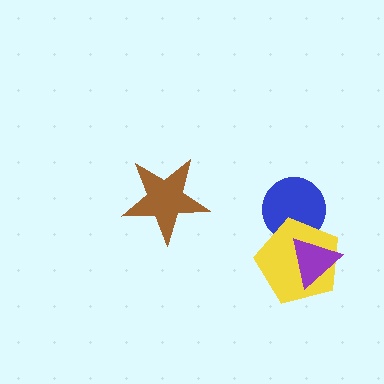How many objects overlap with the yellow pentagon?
2 objects overlap with the yellow pentagon.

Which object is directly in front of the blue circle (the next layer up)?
The yellow pentagon is directly in front of the blue circle.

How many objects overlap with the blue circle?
2 objects overlap with the blue circle.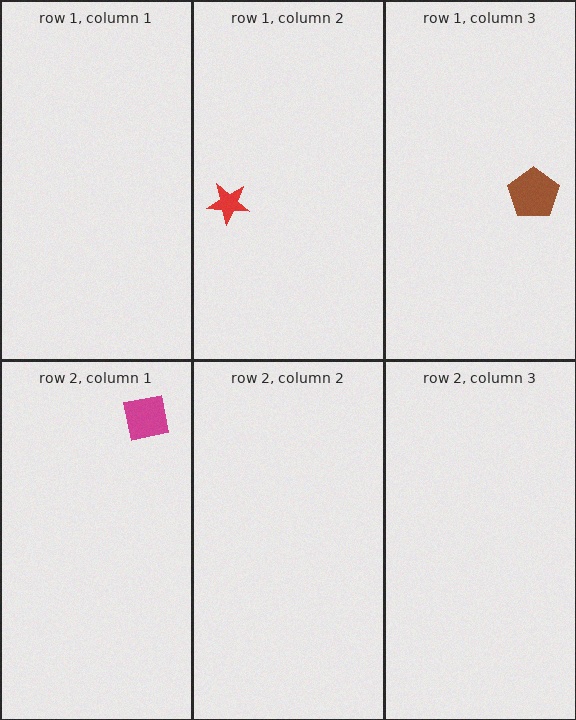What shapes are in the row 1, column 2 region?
The red star.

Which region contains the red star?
The row 1, column 2 region.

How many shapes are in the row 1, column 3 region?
1.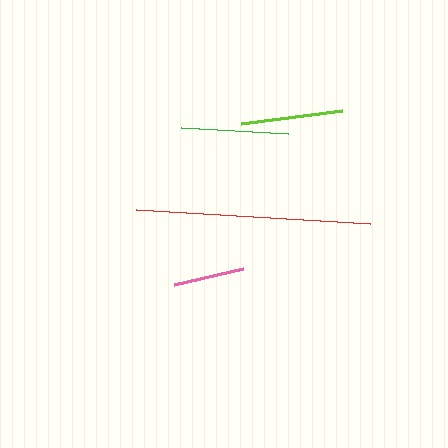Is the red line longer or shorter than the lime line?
The red line is longer than the lime line.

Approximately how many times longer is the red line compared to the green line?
The red line is approximately 2.2 times the length of the green line.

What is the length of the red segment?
The red segment is approximately 234 pixels long.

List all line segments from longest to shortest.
From longest to shortest: red, green, lime, pink.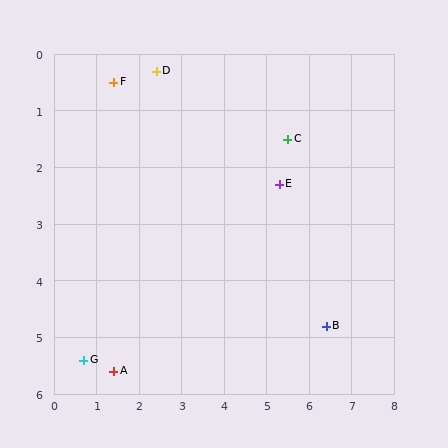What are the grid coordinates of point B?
Point B is at approximately (6.4, 4.8).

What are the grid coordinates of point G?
Point G is at approximately (0.7, 5.4).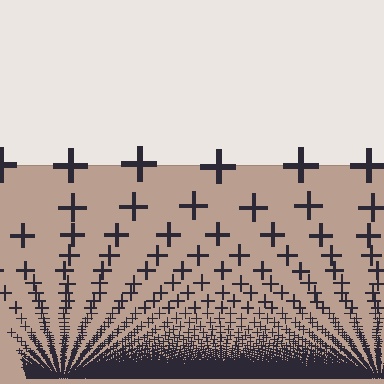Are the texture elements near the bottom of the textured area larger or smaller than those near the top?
Smaller. The gradient is inverted — elements near the bottom are smaller and denser.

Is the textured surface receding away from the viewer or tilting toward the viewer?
The surface appears to tilt toward the viewer. Texture elements get larger and sparser toward the top.